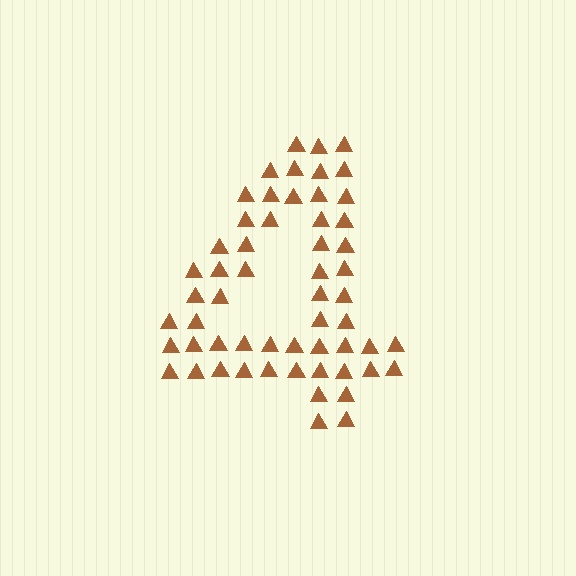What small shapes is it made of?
It is made of small triangles.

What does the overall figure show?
The overall figure shows the digit 4.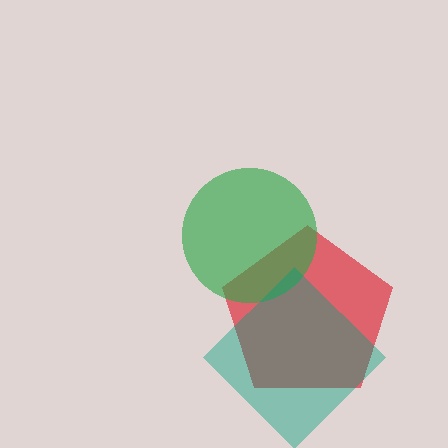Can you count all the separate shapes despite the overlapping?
Yes, there are 3 separate shapes.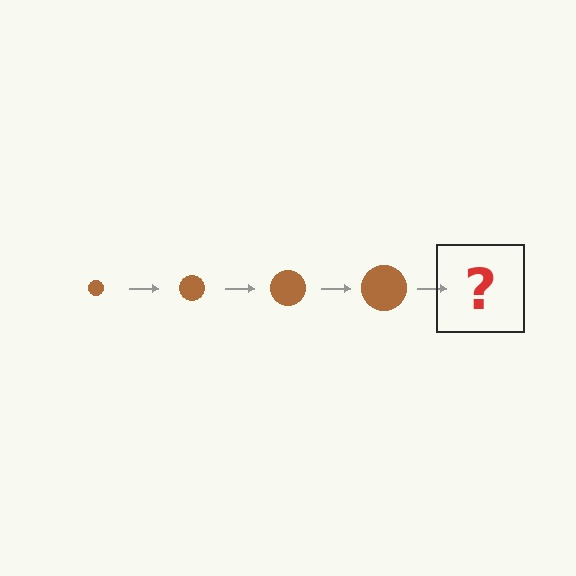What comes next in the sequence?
The next element should be a brown circle, larger than the previous one.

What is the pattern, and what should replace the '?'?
The pattern is that the circle gets progressively larger each step. The '?' should be a brown circle, larger than the previous one.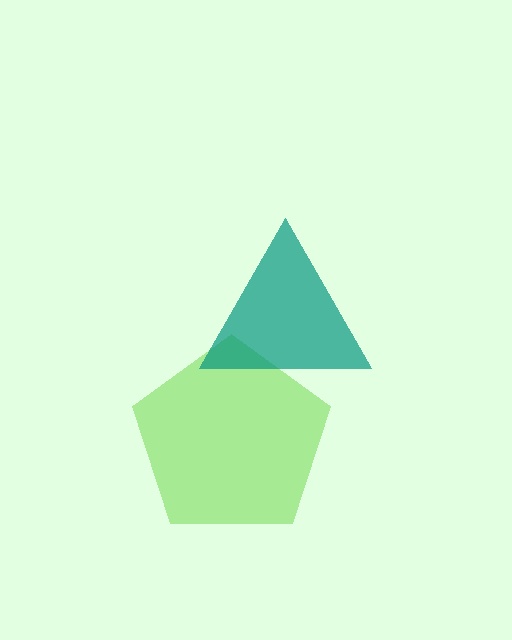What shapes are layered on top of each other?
The layered shapes are: a lime pentagon, a teal triangle.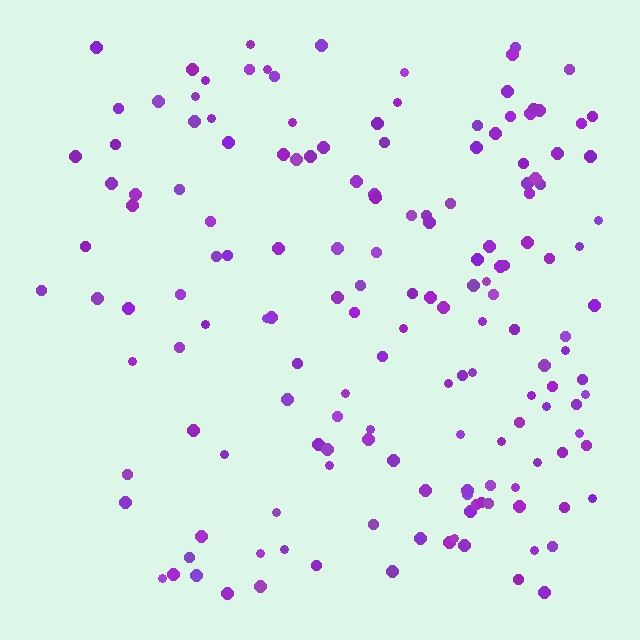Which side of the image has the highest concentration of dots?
The right.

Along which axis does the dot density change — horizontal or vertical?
Horizontal.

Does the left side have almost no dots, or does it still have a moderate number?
Still a moderate number, just noticeably fewer than the right.